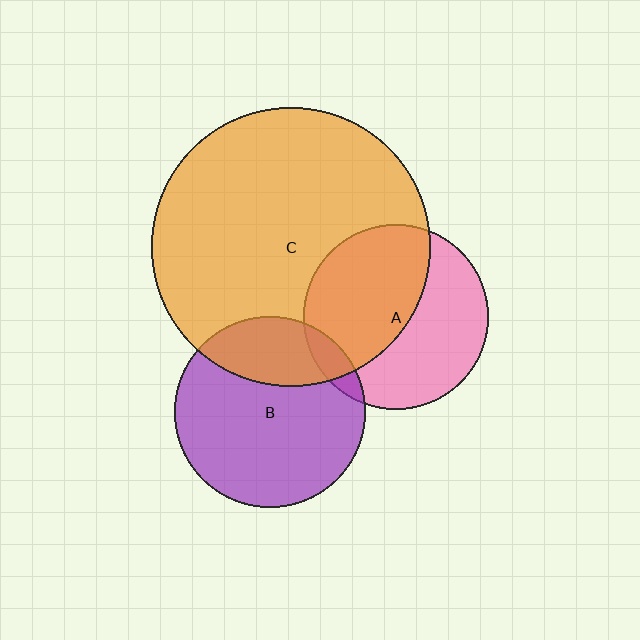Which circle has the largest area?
Circle C (orange).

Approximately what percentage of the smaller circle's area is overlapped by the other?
Approximately 50%.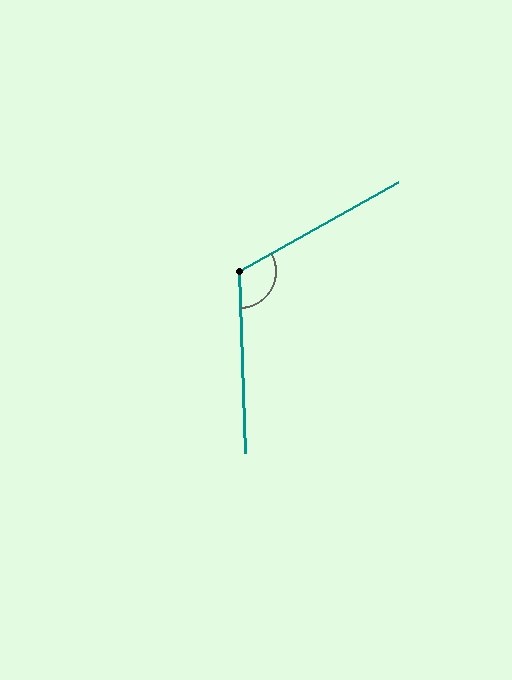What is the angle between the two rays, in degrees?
Approximately 118 degrees.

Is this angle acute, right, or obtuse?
It is obtuse.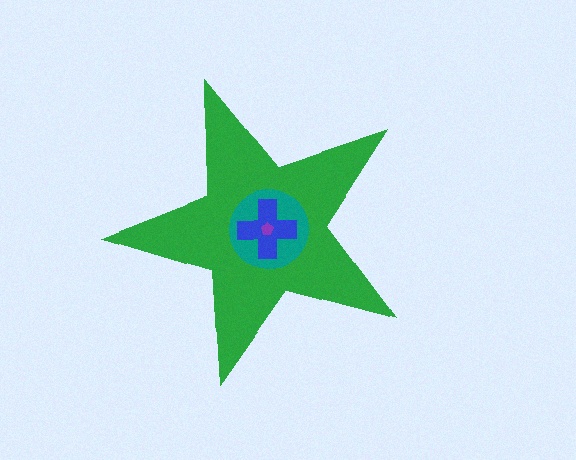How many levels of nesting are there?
4.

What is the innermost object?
The purple pentagon.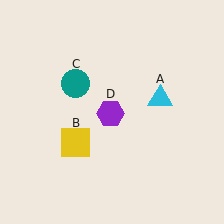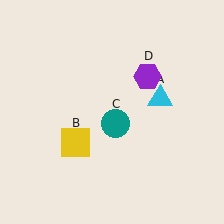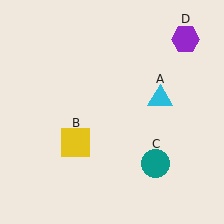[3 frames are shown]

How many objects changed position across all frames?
2 objects changed position: teal circle (object C), purple hexagon (object D).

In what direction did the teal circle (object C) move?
The teal circle (object C) moved down and to the right.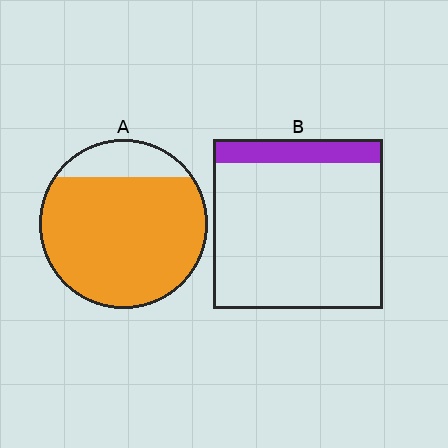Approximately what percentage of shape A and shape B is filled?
A is approximately 85% and B is approximately 15%.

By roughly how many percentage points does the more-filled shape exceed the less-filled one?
By roughly 70 percentage points (A over B).